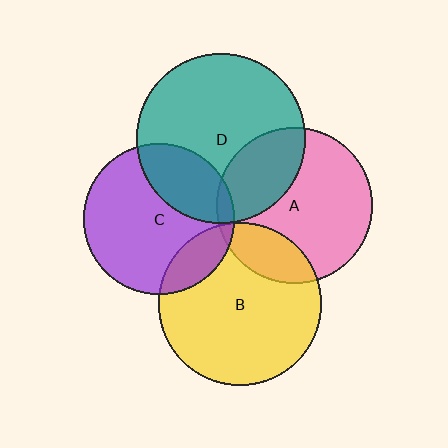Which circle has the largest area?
Circle D (teal).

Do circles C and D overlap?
Yes.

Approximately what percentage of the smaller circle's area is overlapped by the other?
Approximately 30%.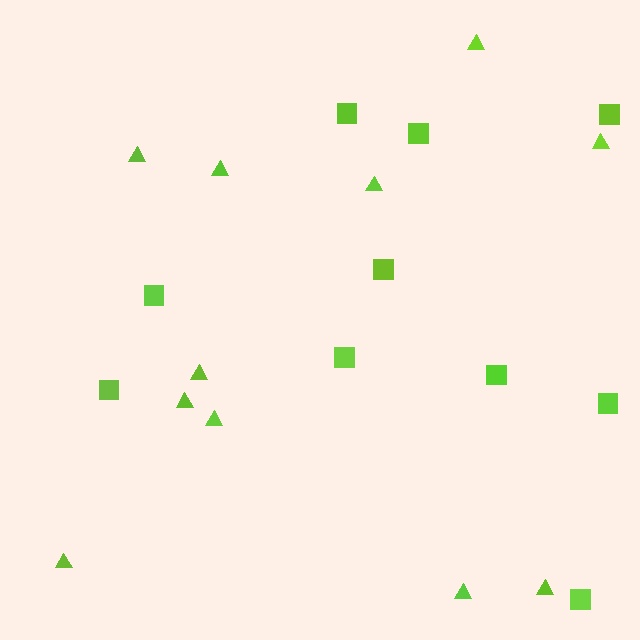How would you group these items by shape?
There are 2 groups: one group of squares (10) and one group of triangles (11).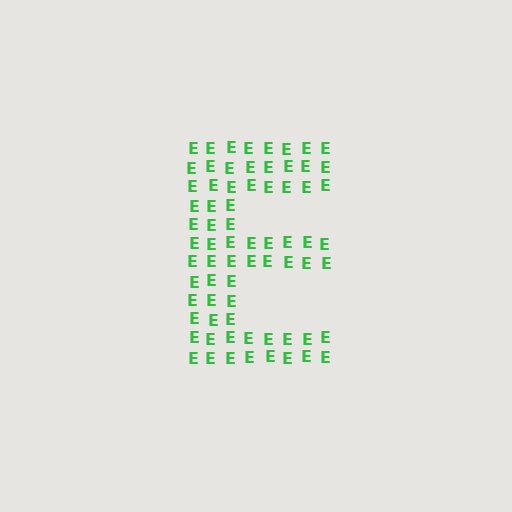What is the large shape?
The large shape is the letter E.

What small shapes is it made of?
It is made of small letter E's.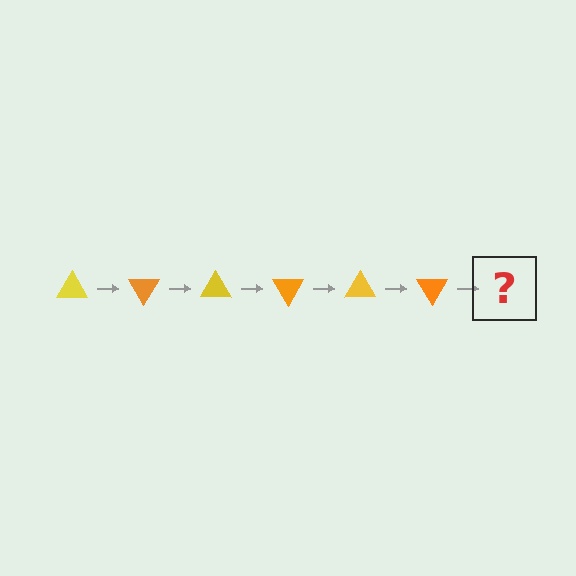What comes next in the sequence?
The next element should be a yellow triangle, rotated 360 degrees from the start.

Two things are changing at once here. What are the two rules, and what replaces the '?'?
The two rules are that it rotates 60 degrees each step and the color cycles through yellow and orange. The '?' should be a yellow triangle, rotated 360 degrees from the start.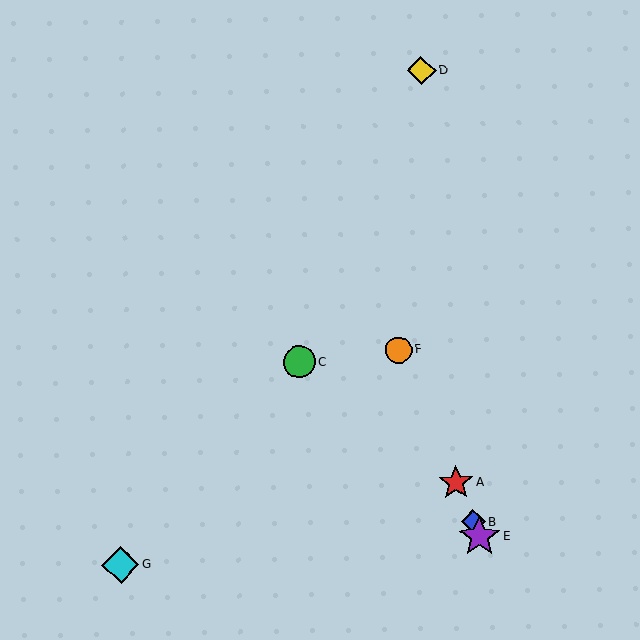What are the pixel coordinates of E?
Object E is at (479, 537).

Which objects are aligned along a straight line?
Objects A, B, E, F are aligned along a straight line.